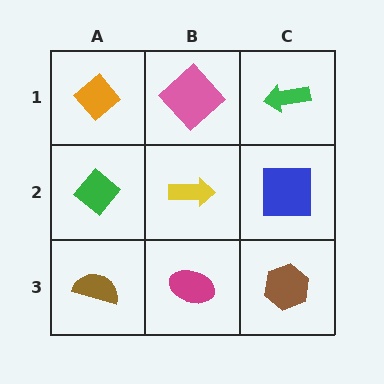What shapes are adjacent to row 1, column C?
A blue square (row 2, column C), a pink diamond (row 1, column B).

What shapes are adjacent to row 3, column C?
A blue square (row 2, column C), a magenta ellipse (row 3, column B).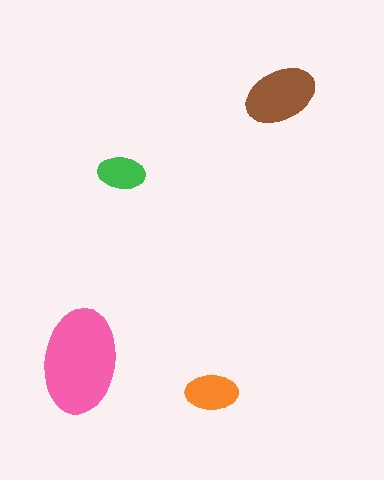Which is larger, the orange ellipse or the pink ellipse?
The pink one.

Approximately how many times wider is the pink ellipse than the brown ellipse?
About 1.5 times wider.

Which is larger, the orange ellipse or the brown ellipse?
The brown one.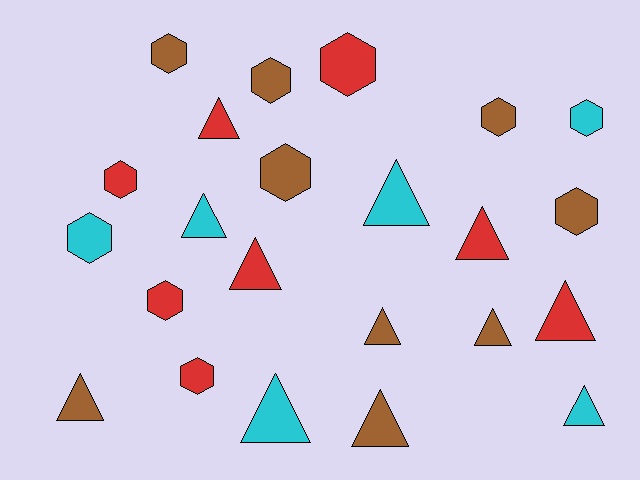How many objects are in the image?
There are 23 objects.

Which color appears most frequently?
Brown, with 9 objects.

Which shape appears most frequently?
Triangle, with 12 objects.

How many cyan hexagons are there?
There are 2 cyan hexagons.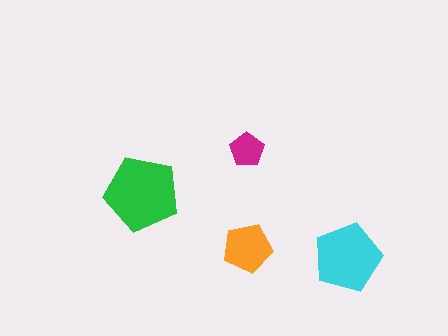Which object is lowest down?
The cyan pentagon is bottommost.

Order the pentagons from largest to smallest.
the green one, the cyan one, the orange one, the magenta one.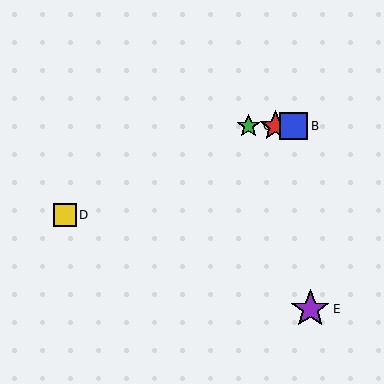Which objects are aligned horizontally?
Objects A, B, C are aligned horizontally.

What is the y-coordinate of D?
Object D is at y≈215.